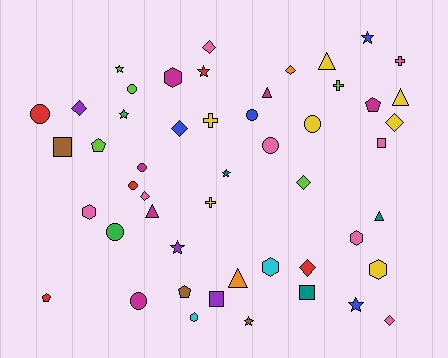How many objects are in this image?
There are 50 objects.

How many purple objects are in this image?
There are 3 purple objects.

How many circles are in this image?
There are 9 circles.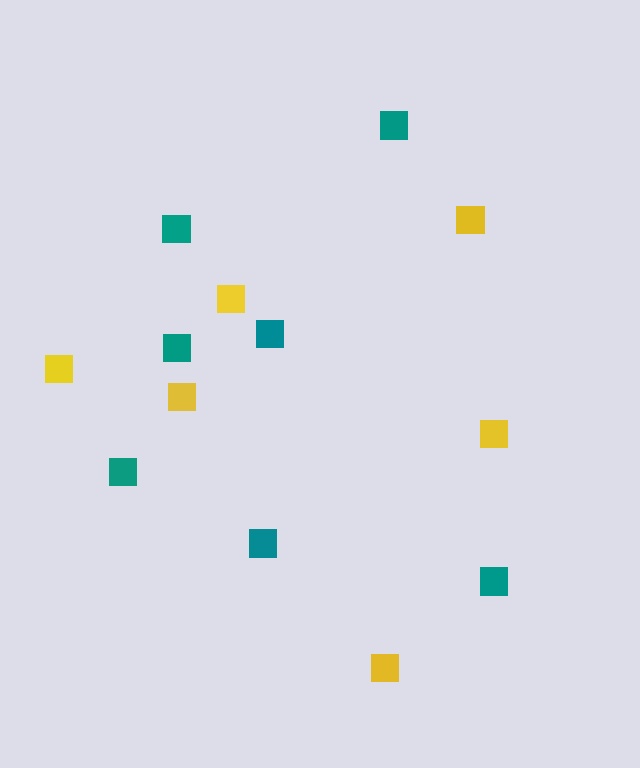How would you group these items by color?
There are 2 groups: one group of yellow squares (6) and one group of teal squares (7).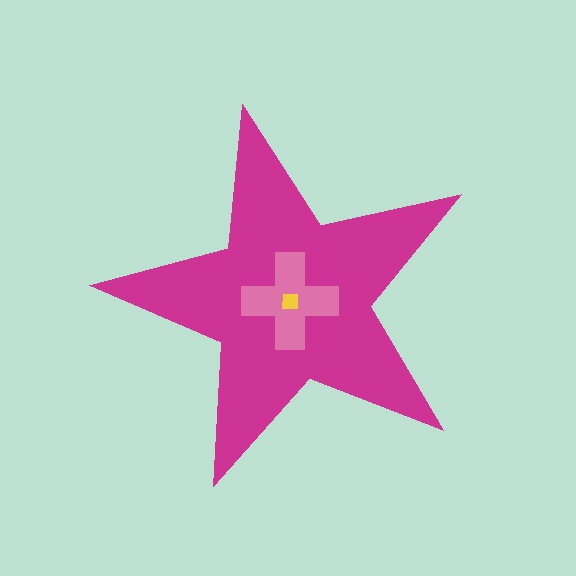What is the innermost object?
The yellow square.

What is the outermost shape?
The magenta star.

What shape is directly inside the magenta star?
The pink cross.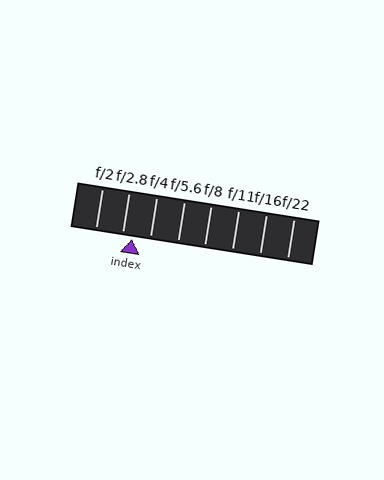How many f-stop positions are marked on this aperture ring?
There are 8 f-stop positions marked.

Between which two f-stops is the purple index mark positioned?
The index mark is between f/2.8 and f/4.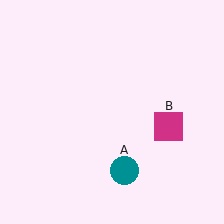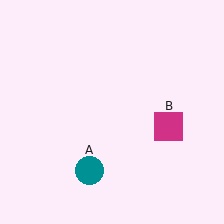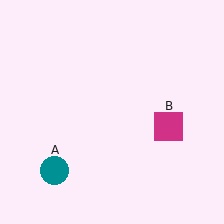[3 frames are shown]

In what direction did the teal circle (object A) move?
The teal circle (object A) moved left.